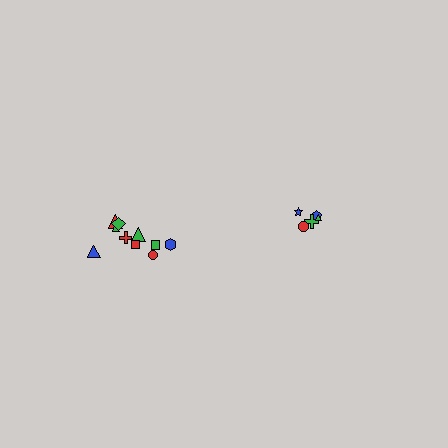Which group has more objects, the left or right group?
The left group.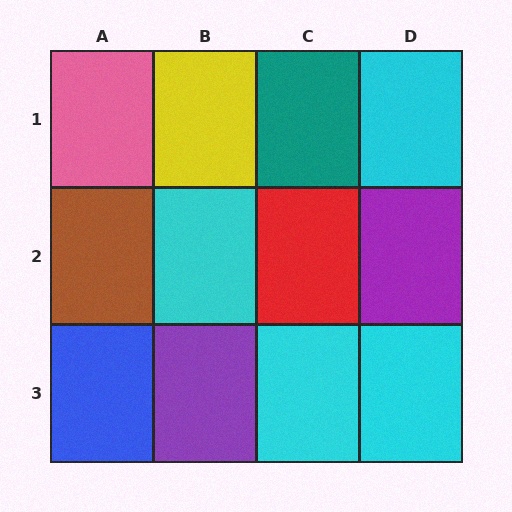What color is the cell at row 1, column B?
Yellow.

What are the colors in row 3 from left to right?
Blue, purple, cyan, cyan.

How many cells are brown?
1 cell is brown.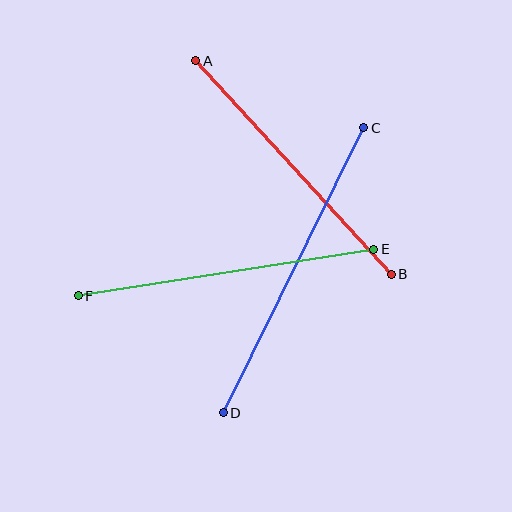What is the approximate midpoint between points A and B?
The midpoint is at approximately (294, 167) pixels.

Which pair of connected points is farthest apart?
Points C and D are farthest apart.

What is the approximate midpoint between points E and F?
The midpoint is at approximately (226, 273) pixels.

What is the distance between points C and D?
The distance is approximately 318 pixels.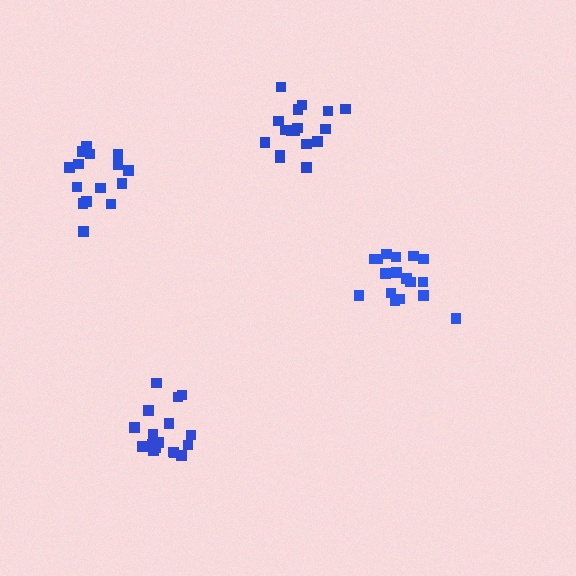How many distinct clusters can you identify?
There are 4 distinct clusters.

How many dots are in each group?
Group 1: 17 dots, Group 2: 15 dots, Group 3: 17 dots, Group 4: 18 dots (67 total).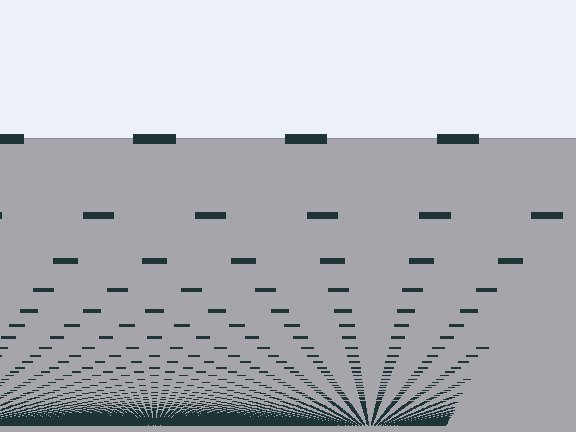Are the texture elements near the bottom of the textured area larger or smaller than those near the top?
Smaller. The gradient is inverted — elements near the bottom are smaller and denser.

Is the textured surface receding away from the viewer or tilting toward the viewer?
The surface appears to tilt toward the viewer. Texture elements get larger and sparser toward the top.